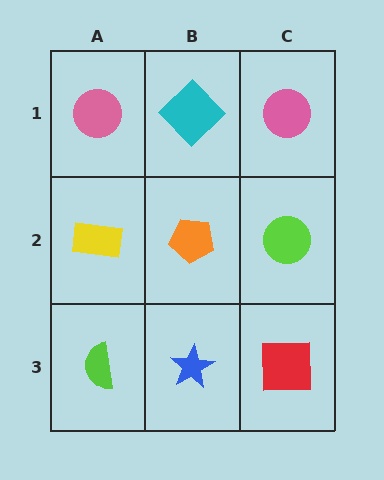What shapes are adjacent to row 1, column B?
An orange pentagon (row 2, column B), a pink circle (row 1, column A), a pink circle (row 1, column C).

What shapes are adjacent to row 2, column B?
A cyan diamond (row 1, column B), a blue star (row 3, column B), a yellow rectangle (row 2, column A), a lime circle (row 2, column C).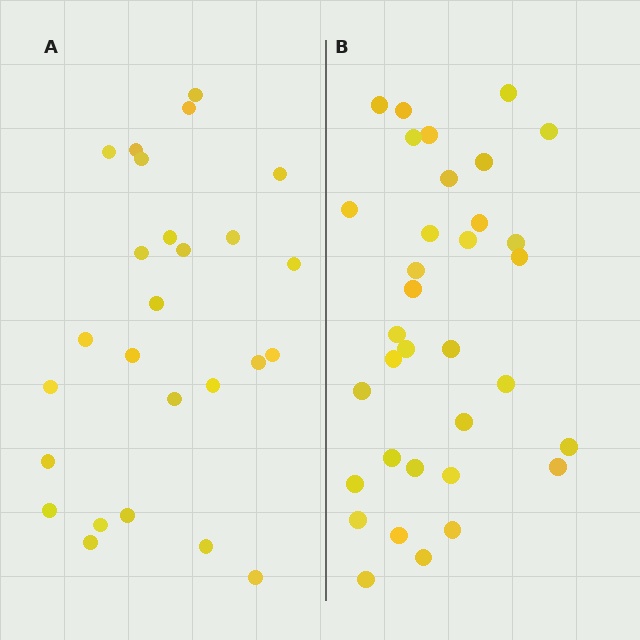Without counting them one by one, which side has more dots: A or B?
Region B (the right region) has more dots.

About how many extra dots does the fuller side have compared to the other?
Region B has roughly 8 or so more dots than region A.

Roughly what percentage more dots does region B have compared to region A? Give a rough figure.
About 30% more.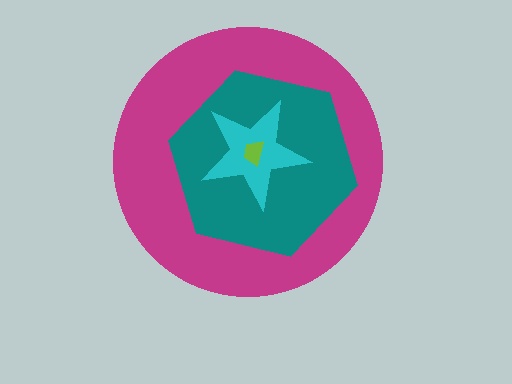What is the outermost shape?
The magenta circle.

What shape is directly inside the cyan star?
The lime trapezoid.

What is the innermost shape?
The lime trapezoid.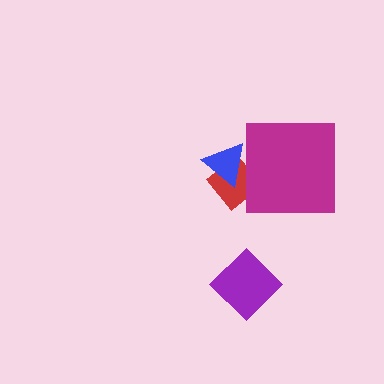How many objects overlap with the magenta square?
1 object overlaps with the magenta square.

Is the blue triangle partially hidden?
No, no other shape covers it.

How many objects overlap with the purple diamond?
0 objects overlap with the purple diamond.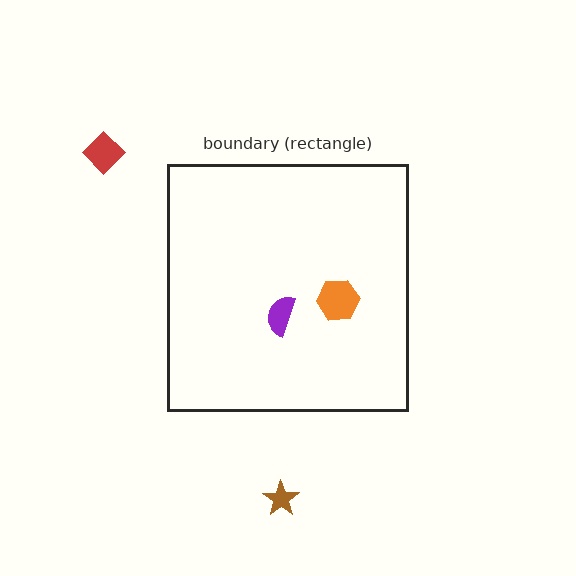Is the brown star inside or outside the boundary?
Outside.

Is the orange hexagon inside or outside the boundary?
Inside.